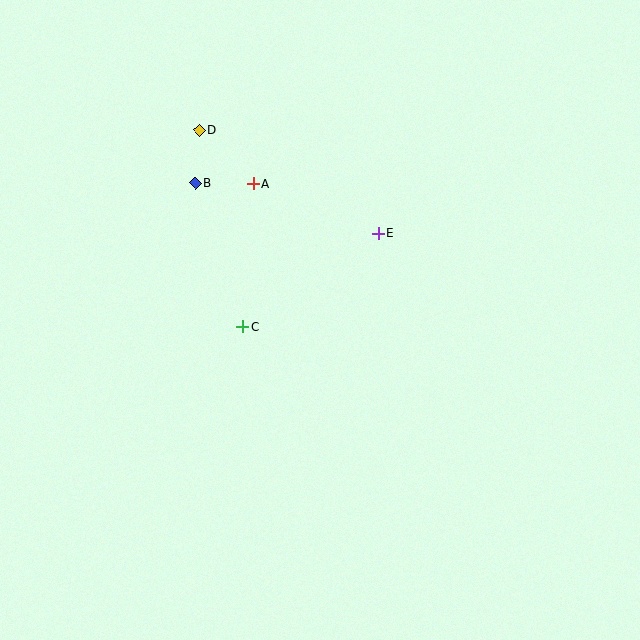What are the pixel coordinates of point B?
Point B is at (195, 183).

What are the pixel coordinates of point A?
Point A is at (253, 184).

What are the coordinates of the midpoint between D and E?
The midpoint between D and E is at (289, 182).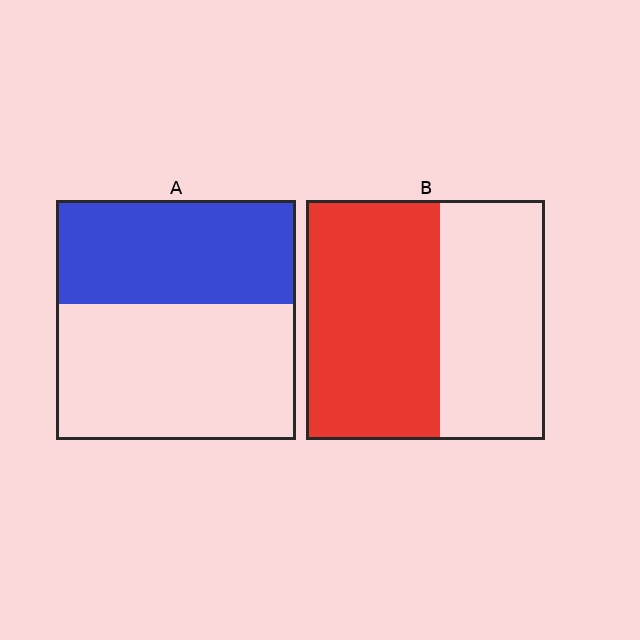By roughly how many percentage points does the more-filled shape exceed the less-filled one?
By roughly 15 percentage points (B over A).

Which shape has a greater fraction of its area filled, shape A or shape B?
Shape B.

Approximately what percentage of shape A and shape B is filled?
A is approximately 45% and B is approximately 55%.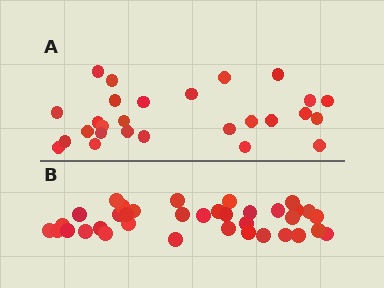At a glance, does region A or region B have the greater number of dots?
Region B (the bottom region) has more dots.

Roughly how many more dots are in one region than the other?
Region B has roughly 8 or so more dots than region A.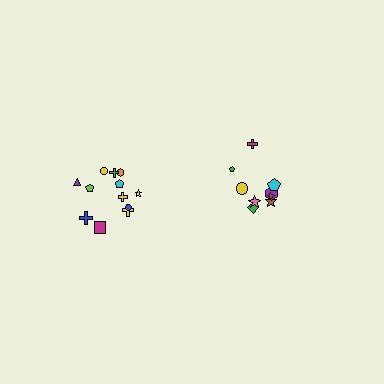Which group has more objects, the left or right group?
The left group.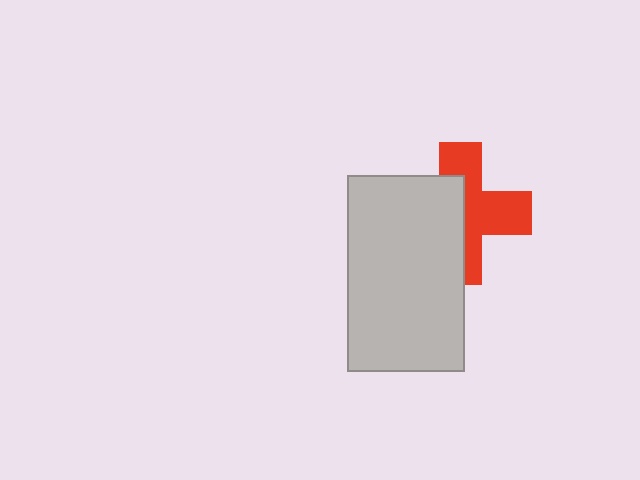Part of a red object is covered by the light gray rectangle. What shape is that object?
It is a cross.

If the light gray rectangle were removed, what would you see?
You would see the complete red cross.